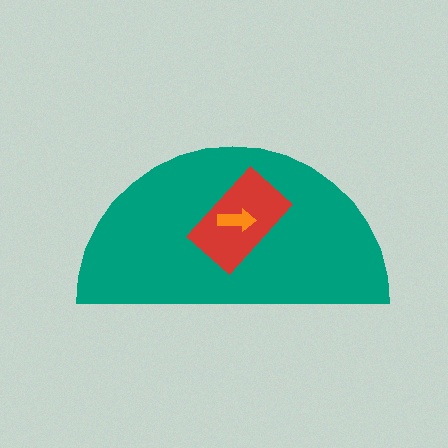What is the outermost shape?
The teal semicircle.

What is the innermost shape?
The orange arrow.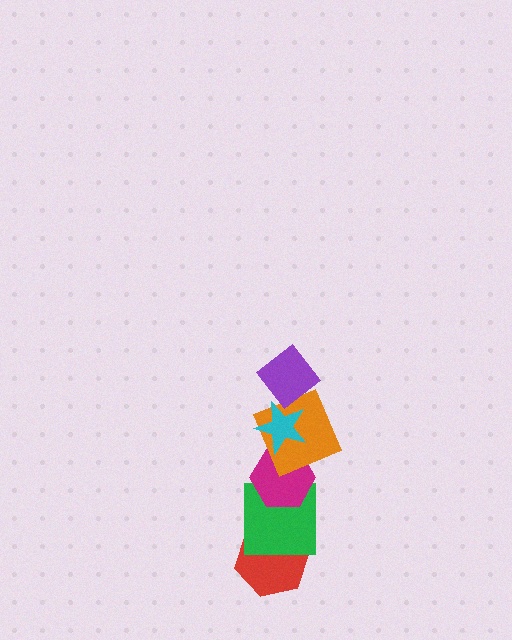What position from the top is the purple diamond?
The purple diamond is 1st from the top.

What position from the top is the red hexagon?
The red hexagon is 6th from the top.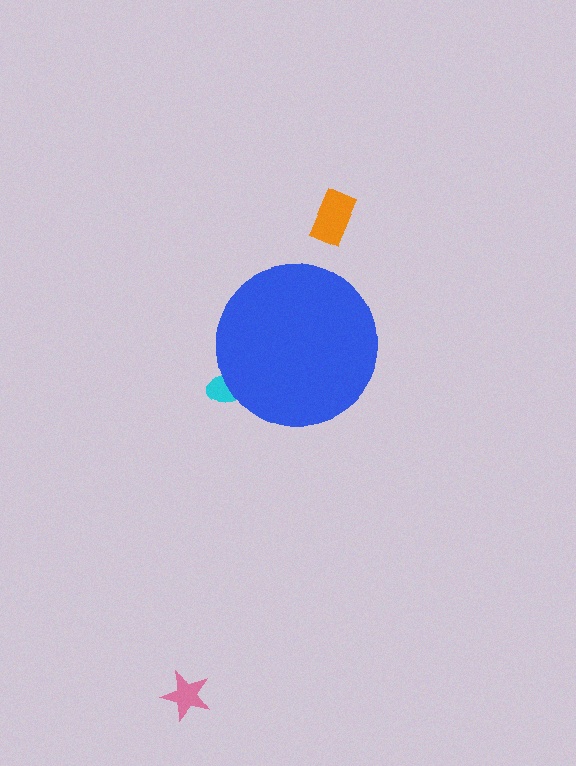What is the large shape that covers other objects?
A blue circle.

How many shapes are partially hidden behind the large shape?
1 shape is partially hidden.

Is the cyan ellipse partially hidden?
Yes, the cyan ellipse is partially hidden behind the blue circle.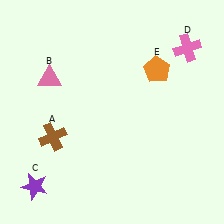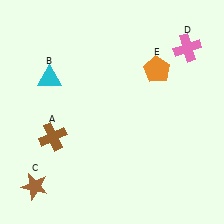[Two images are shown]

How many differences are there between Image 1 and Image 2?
There are 2 differences between the two images.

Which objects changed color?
B changed from pink to cyan. C changed from purple to brown.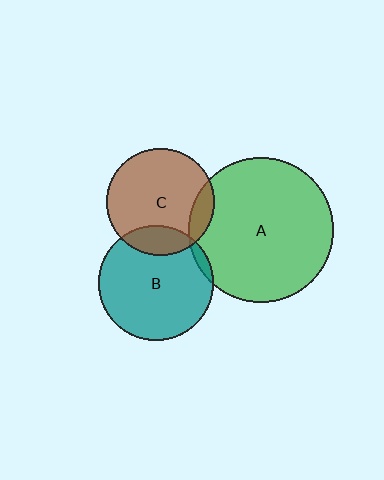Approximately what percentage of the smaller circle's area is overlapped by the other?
Approximately 10%.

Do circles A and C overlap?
Yes.